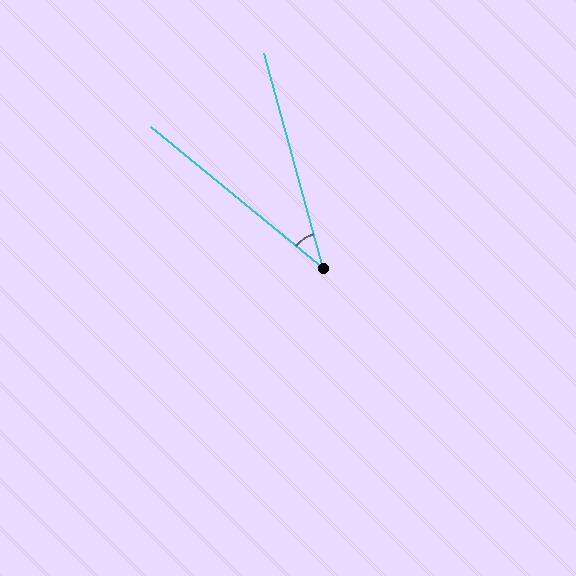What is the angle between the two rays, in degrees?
Approximately 35 degrees.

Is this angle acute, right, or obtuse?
It is acute.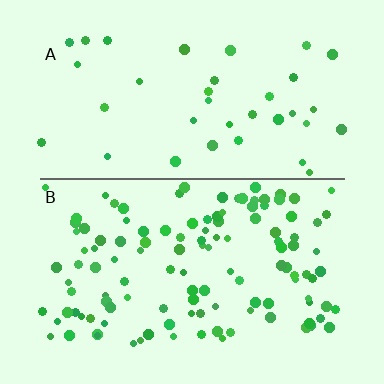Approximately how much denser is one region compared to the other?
Approximately 3.2× — region B over region A.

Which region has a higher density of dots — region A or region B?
B (the bottom).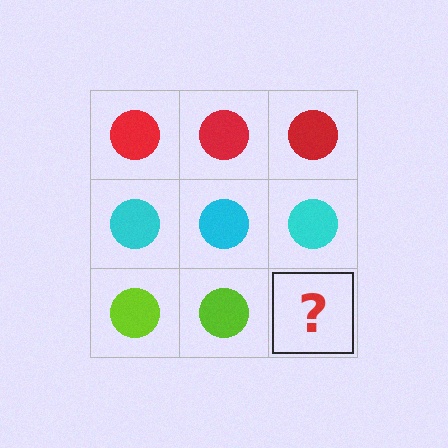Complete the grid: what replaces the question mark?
The question mark should be replaced with a lime circle.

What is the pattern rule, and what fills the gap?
The rule is that each row has a consistent color. The gap should be filled with a lime circle.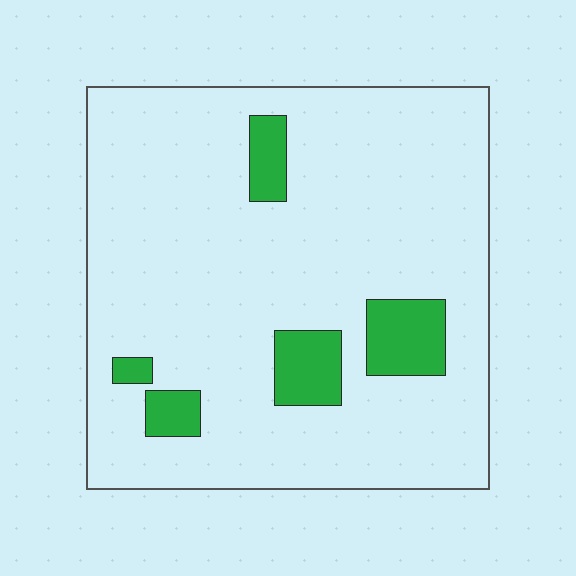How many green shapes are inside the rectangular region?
5.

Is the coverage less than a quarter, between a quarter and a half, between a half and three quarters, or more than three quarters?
Less than a quarter.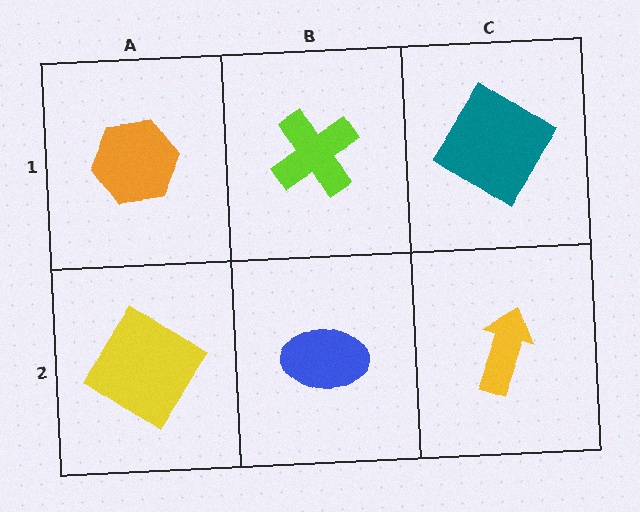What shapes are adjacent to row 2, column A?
An orange hexagon (row 1, column A), a blue ellipse (row 2, column B).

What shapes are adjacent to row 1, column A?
A yellow diamond (row 2, column A), a lime cross (row 1, column B).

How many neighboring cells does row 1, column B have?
3.